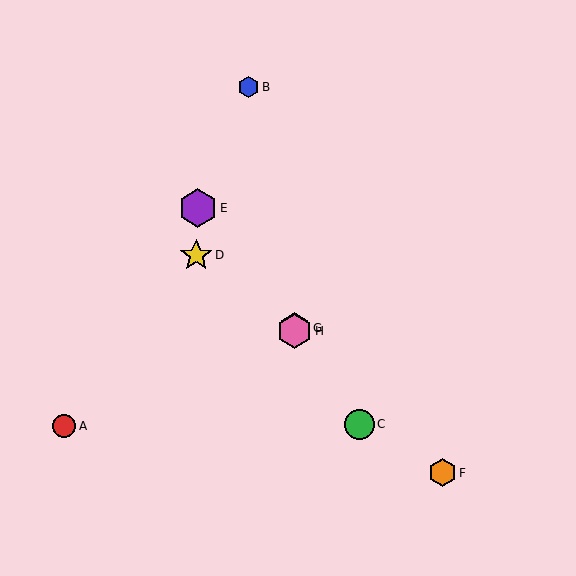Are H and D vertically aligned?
No, H is at x≈295 and D is at x≈196.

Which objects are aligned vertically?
Objects G, H are aligned vertically.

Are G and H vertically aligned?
Yes, both are at x≈295.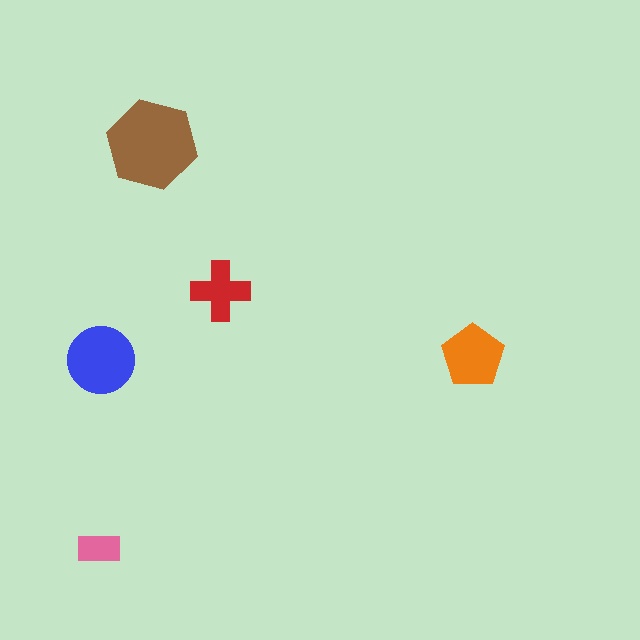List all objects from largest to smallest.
The brown hexagon, the blue circle, the orange pentagon, the red cross, the pink rectangle.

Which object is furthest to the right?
The orange pentagon is rightmost.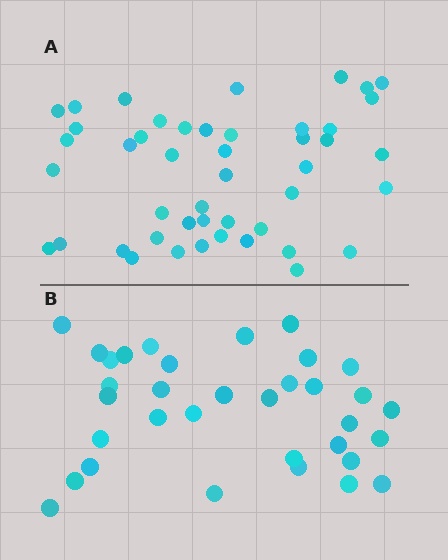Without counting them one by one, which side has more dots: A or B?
Region A (the top region) has more dots.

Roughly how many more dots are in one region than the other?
Region A has roughly 12 or so more dots than region B.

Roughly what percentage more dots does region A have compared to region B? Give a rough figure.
About 35% more.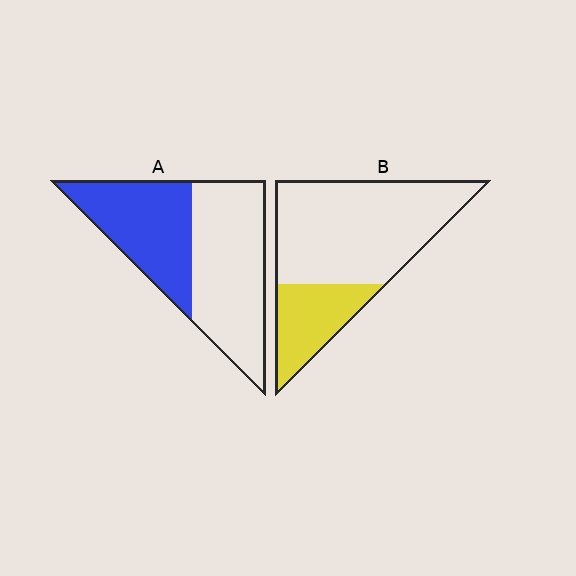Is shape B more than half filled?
No.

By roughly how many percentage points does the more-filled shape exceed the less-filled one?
By roughly 15 percentage points (A over B).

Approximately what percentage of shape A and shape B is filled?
A is approximately 45% and B is approximately 25%.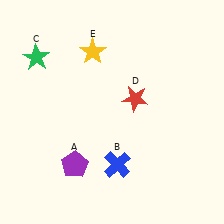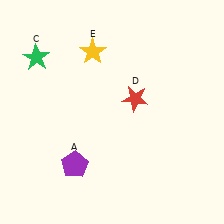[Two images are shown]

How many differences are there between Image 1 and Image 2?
There is 1 difference between the two images.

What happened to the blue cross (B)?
The blue cross (B) was removed in Image 2. It was in the bottom-right area of Image 1.